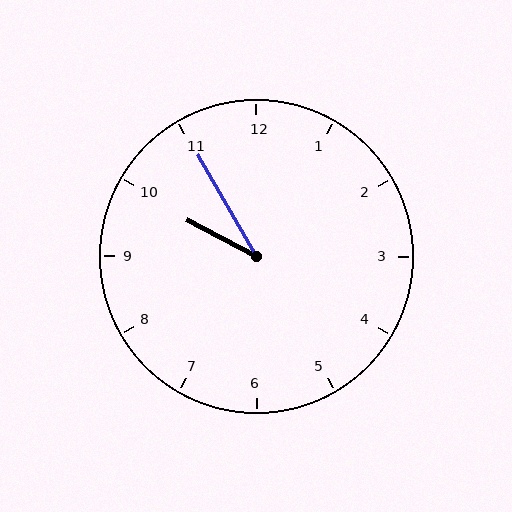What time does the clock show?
9:55.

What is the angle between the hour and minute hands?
Approximately 32 degrees.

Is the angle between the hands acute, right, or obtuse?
It is acute.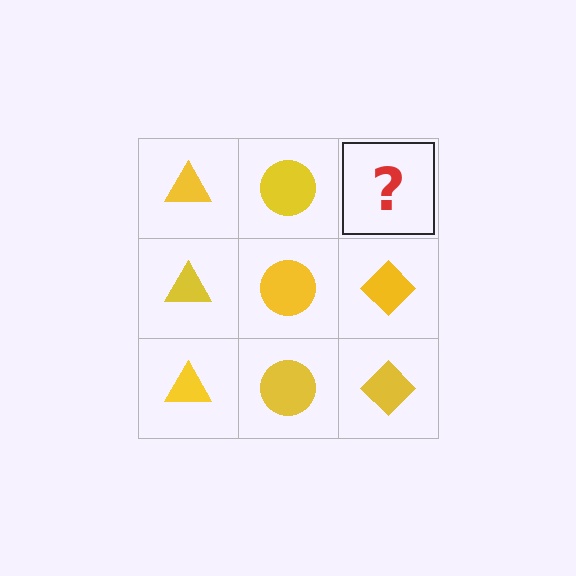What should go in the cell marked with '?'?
The missing cell should contain a yellow diamond.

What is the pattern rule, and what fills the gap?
The rule is that each column has a consistent shape. The gap should be filled with a yellow diamond.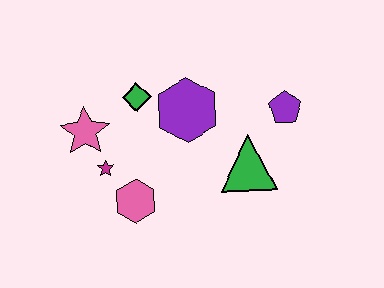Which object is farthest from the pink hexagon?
The purple pentagon is farthest from the pink hexagon.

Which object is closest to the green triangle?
The purple pentagon is closest to the green triangle.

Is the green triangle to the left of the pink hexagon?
No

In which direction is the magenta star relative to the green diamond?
The magenta star is below the green diamond.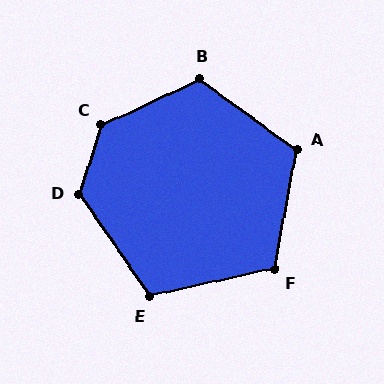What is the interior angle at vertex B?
Approximately 119 degrees (obtuse).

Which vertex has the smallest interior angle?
E, at approximately 112 degrees.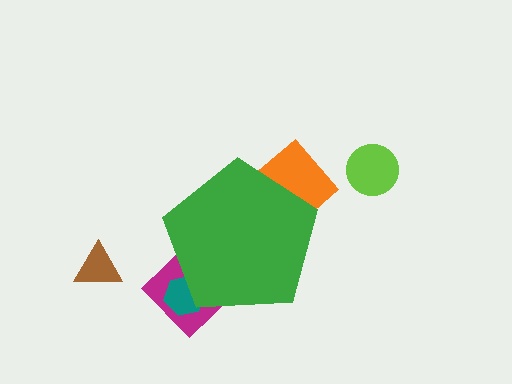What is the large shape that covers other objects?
A green pentagon.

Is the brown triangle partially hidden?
No, the brown triangle is fully visible.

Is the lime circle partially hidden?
No, the lime circle is fully visible.